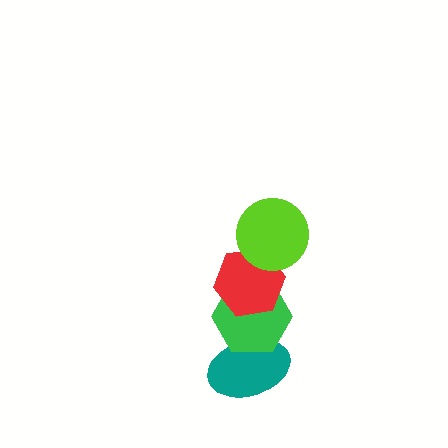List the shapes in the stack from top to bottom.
From top to bottom: the lime circle, the red hexagon, the green hexagon, the teal ellipse.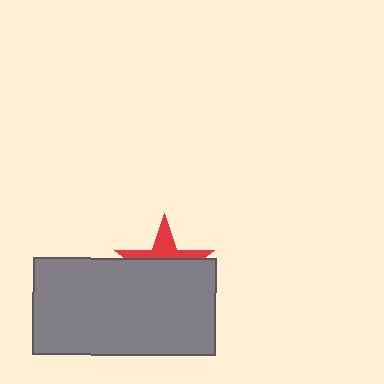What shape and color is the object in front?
The object in front is a gray rectangle.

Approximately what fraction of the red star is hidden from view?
Roughly 64% of the red star is hidden behind the gray rectangle.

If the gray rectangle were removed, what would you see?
You would see the complete red star.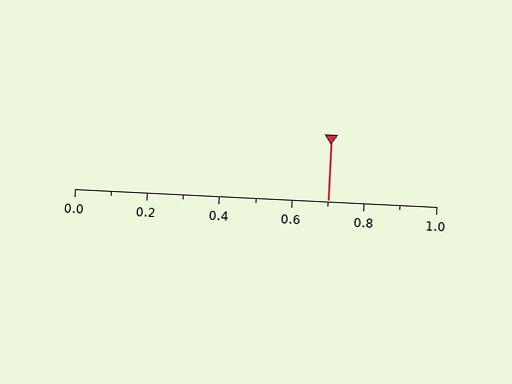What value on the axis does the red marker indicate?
The marker indicates approximately 0.7.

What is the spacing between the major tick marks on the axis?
The major ticks are spaced 0.2 apart.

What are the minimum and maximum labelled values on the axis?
The axis runs from 0.0 to 1.0.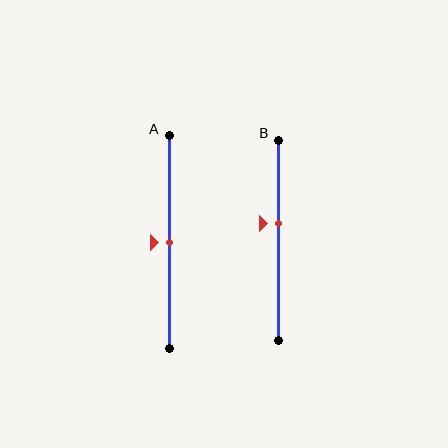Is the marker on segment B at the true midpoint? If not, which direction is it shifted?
No, the marker on segment B is shifted upward by about 9% of the segment length.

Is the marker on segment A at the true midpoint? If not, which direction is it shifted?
Yes, the marker on segment A is at the true midpoint.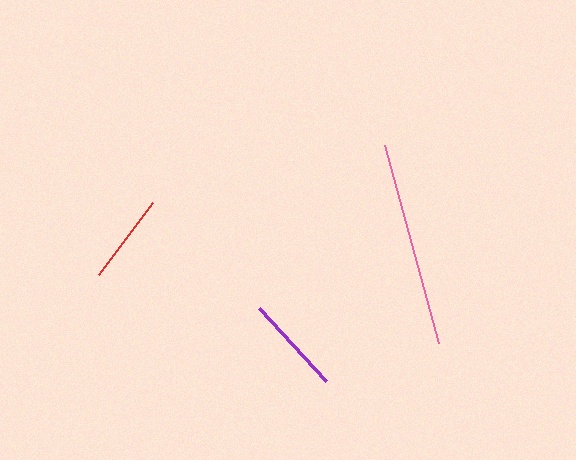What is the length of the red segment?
The red segment is approximately 89 pixels long.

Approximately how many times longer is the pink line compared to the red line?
The pink line is approximately 2.3 times the length of the red line.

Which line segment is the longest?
The pink line is the longest at approximately 206 pixels.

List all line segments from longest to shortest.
From longest to shortest: pink, purple, red.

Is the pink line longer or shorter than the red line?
The pink line is longer than the red line.